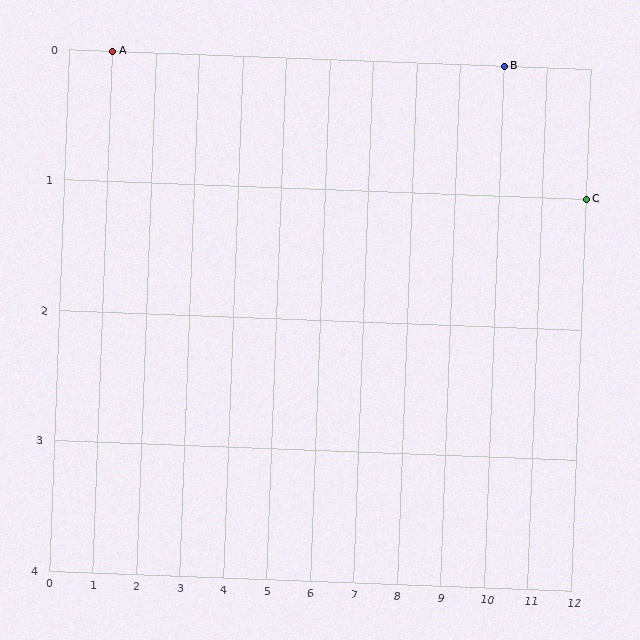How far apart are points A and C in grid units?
Points A and C are 11 columns and 1 row apart (about 11.0 grid units diagonally).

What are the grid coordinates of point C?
Point C is at grid coordinates (12, 1).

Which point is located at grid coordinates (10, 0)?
Point B is at (10, 0).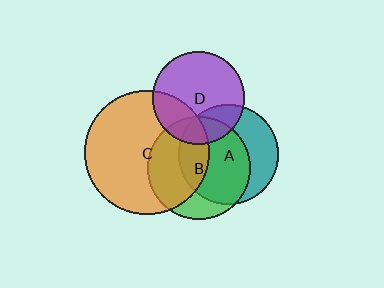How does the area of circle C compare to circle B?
Approximately 1.5 times.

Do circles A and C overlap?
Yes.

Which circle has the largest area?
Circle C (orange).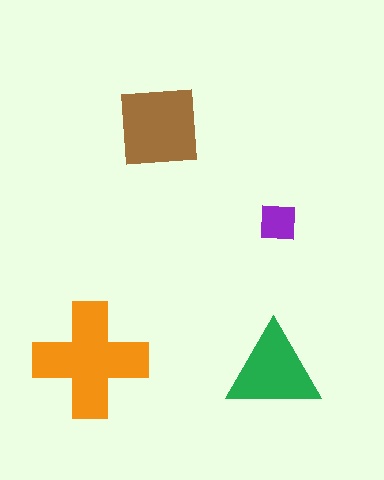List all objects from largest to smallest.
The orange cross, the brown square, the green triangle, the purple square.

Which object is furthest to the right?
The purple square is rightmost.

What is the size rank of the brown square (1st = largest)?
2nd.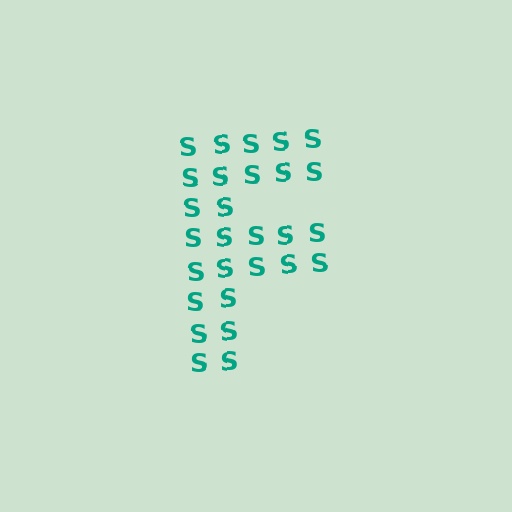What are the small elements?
The small elements are letter S's.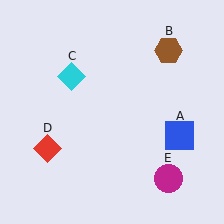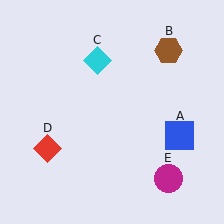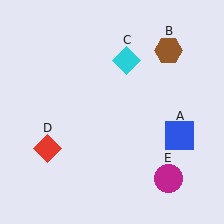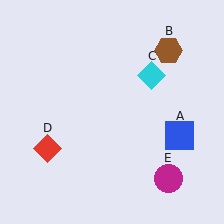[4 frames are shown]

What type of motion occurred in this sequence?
The cyan diamond (object C) rotated clockwise around the center of the scene.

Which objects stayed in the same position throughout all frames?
Blue square (object A) and brown hexagon (object B) and red diamond (object D) and magenta circle (object E) remained stationary.